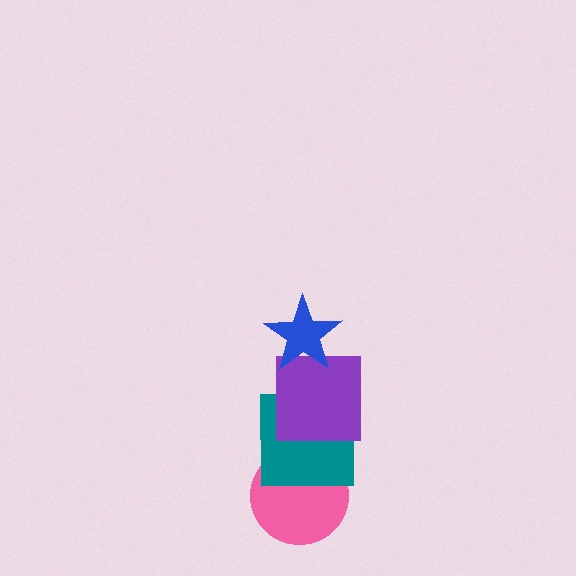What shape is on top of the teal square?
The purple square is on top of the teal square.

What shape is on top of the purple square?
The blue star is on top of the purple square.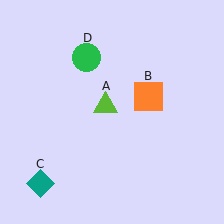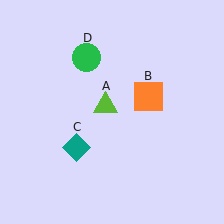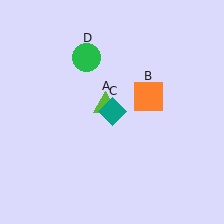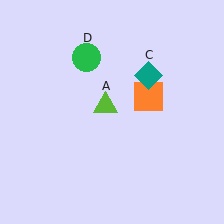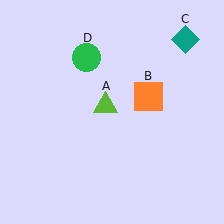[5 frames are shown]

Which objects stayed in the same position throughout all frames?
Lime triangle (object A) and orange square (object B) and green circle (object D) remained stationary.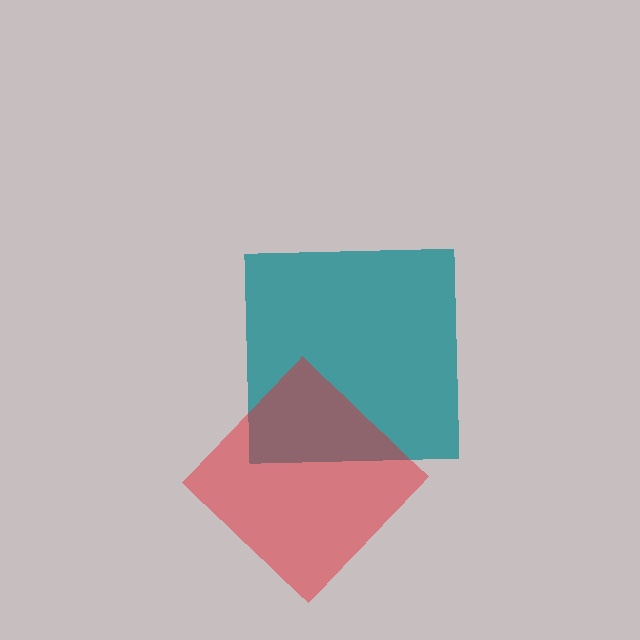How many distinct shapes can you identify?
There are 2 distinct shapes: a teal square, a red diamond.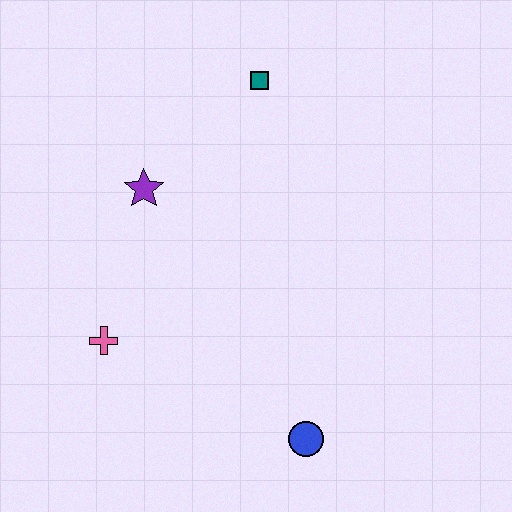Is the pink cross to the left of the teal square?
Yes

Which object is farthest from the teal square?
The blue circle is farthest from the teal square.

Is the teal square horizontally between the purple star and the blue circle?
Yes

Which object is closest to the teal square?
The purple star is closest to the teal square.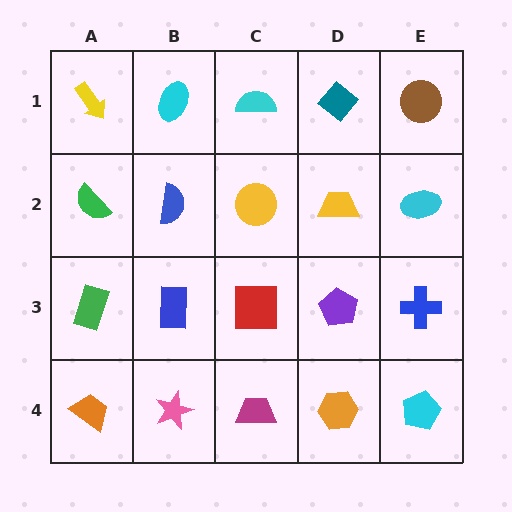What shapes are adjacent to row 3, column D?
A yellow trapezoid (row 2, column D), an orange hexagon (row 4, column D), a red square (row 3, column C), a blue cross (row 3, column E).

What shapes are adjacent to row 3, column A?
A green semicircle (row 2, column A), an orange trapezoid (row 4, column A), a blue rectangle (row 3, column B).